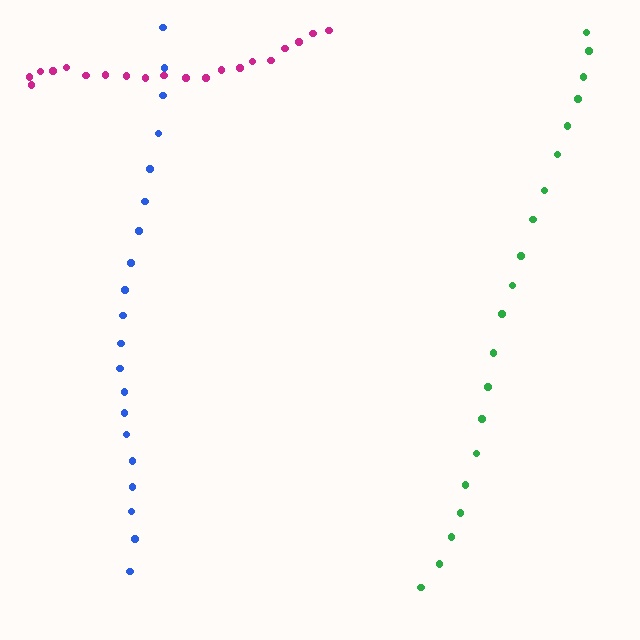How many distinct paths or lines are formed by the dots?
There are 3 distinct paths.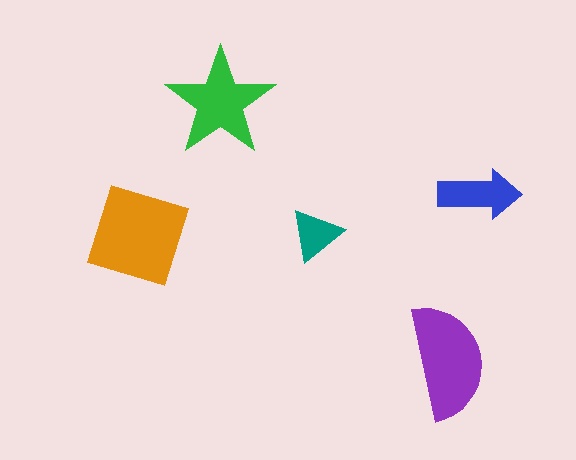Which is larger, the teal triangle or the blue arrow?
The blue arrow.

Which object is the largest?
The orange diamond.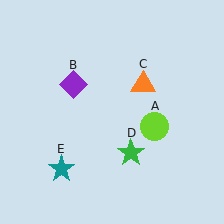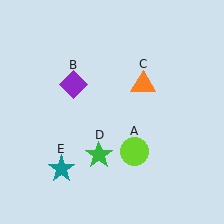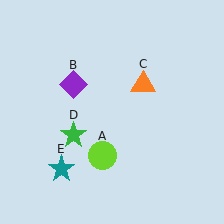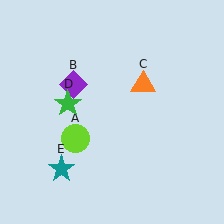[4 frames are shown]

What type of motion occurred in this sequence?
The lime circle (object A), green star (object D) rotated clockwise around the center of the scene.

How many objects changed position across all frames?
2 objects changed position: lime circle (object A), green star (object D).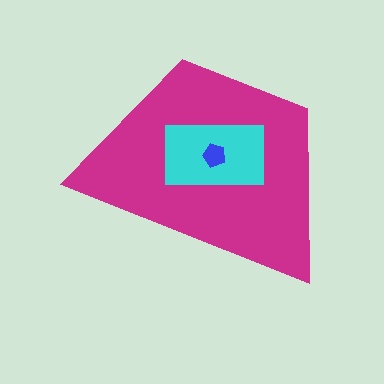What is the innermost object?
The blue pentagon.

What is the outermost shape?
The magenta trapezoid.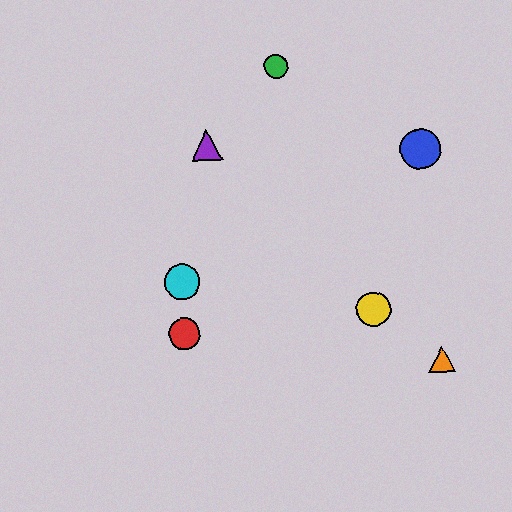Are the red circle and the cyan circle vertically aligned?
Yes, both are at x≈184.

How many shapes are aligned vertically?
2 shapes (the red circle, the cyan circle) are aligned vertically.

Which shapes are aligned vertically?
The red circle, the cyan circle are aligned vertically.